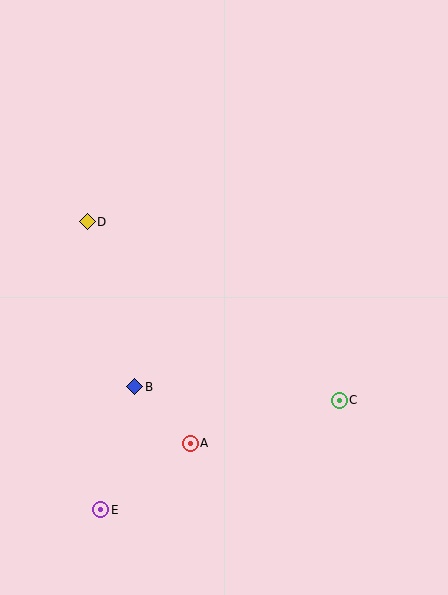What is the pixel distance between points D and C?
The distance between D and C is 309 pixels.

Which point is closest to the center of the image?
Point B at (135, 387) is closest to the center.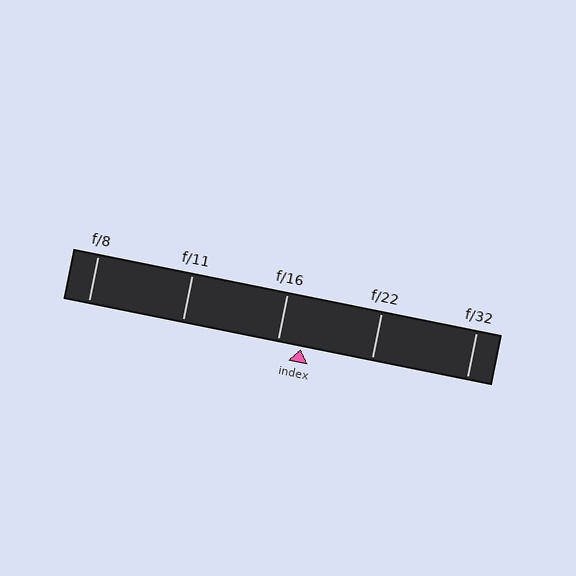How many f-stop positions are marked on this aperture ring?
There are 5 f-stop positions marked.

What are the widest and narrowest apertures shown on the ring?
The widest aperture shown is f/8 and the narrowest is f/32.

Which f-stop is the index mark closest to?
The index mark is closest to f/16.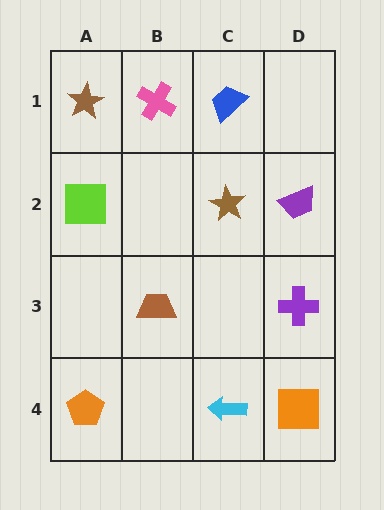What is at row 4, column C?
A cyan arrow.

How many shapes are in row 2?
3 shapes.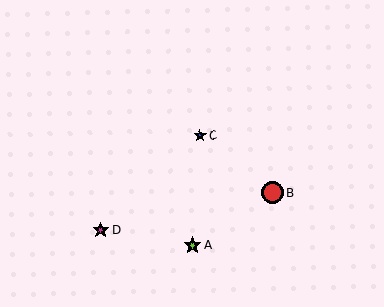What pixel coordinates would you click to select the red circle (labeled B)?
Click at (272, 193) to select the red circle B.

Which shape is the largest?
The red circle (labeled B) is the largest.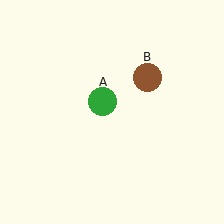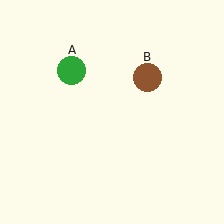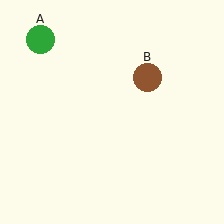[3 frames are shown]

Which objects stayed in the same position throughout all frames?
Brown circle (object B) remained stationary.